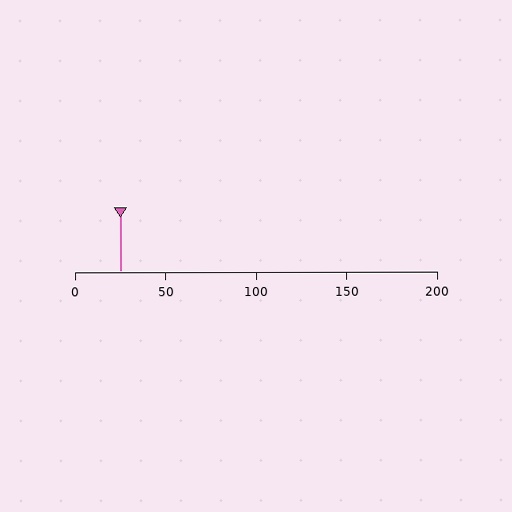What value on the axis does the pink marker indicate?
The marker indicates approximately 25.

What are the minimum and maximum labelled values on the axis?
The axis runs from 0 to 200.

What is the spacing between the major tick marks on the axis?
The major ticks are spaced 50 apart.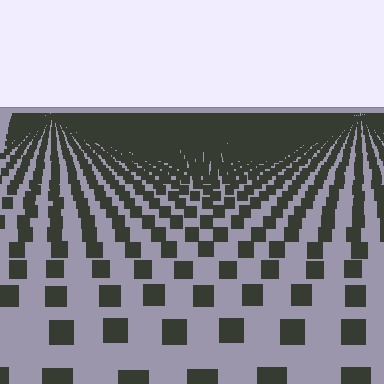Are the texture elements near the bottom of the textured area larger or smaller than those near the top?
Larger. Near the bottom, elements are closer to the viewer and appear at a bigger on-screen size.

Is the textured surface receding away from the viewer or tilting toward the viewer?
The surface is receding away from the viewer. Texture elements get smaller and denser toward the top.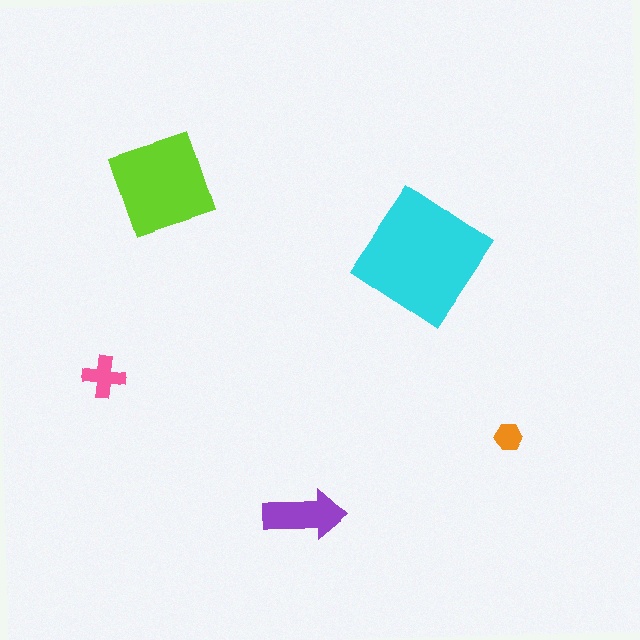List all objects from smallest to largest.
The orange hexagon, the pink cross, the purple arrow, the lime diamond, the cyan diamond.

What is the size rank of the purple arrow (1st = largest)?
3rd.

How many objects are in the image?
There are 5 objects in the image.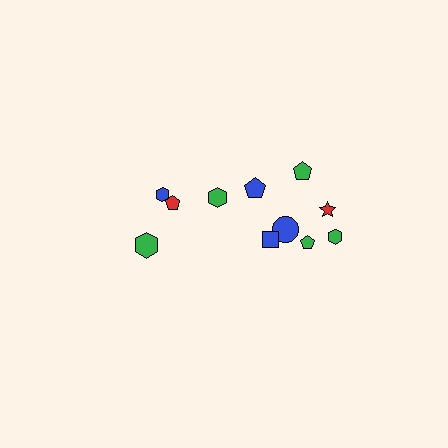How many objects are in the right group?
There are 8 objects.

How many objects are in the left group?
There are 3 objects.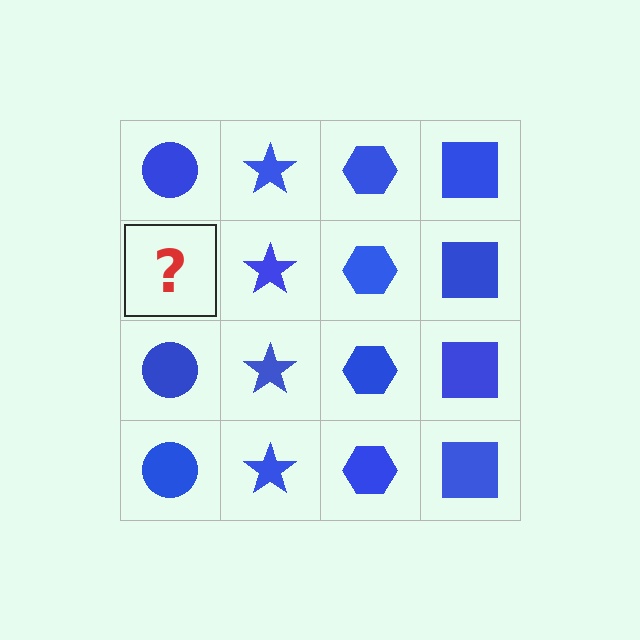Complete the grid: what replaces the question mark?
The question mark should be replaced with a blue circle.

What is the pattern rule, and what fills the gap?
The rule is that each column has a consistent shape. The gap should be filled with a blue circle.